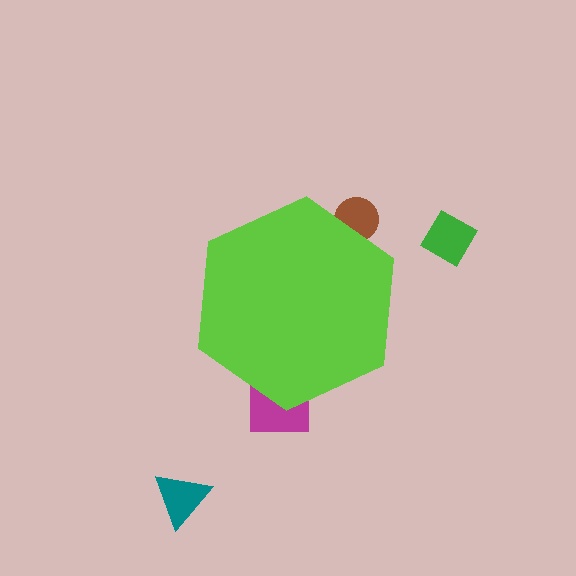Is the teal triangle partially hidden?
No, the teal triangle is fully visible.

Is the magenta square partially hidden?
Yes, the magenta square is partially hidden behind the lime hexagon.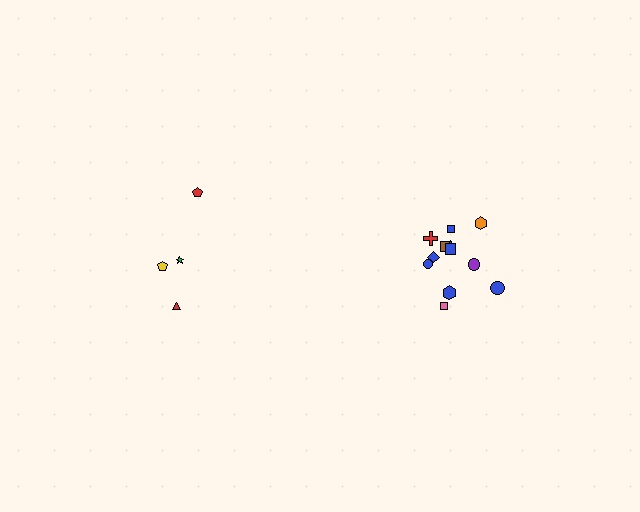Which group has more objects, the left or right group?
The right group.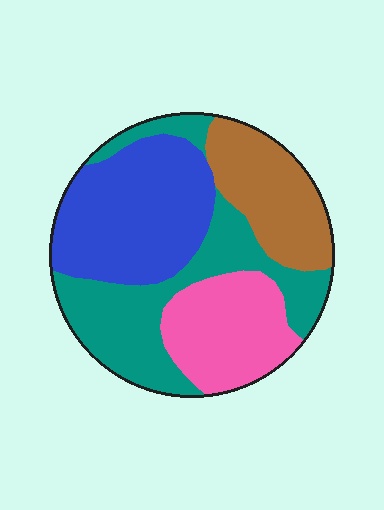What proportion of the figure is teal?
Teal covers 31% of the figure.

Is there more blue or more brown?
Blue.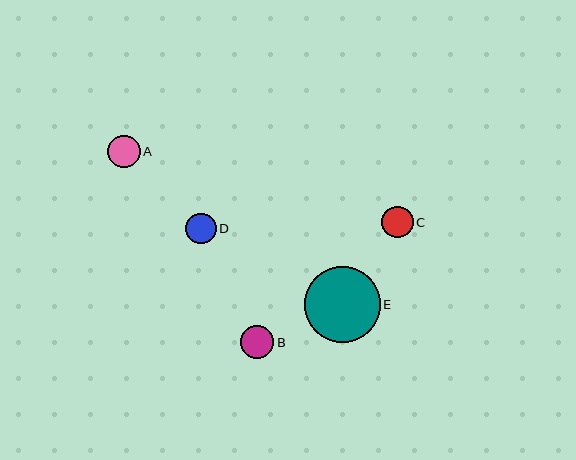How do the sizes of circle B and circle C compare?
Circle B and circle C are approximately the same size.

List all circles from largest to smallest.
From largest to smallest: E, B, A, C, D.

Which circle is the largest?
Circle E is the largest with a size of approximately 76 pixels.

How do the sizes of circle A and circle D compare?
Circle A and circle D are approximately the same size.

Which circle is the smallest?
Circle D is the smallest with a size of approximately 30 pixels.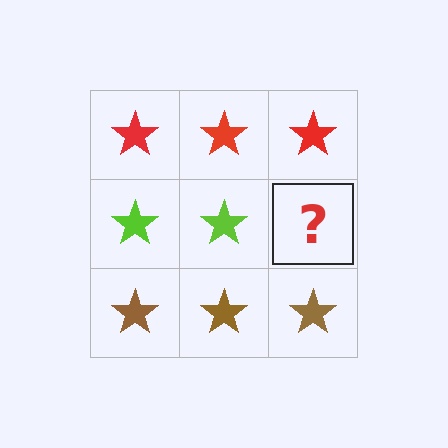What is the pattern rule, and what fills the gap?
The rule is that each row has a consistent color. The gap should be filled with a lime star.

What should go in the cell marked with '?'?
The missing cell should contain a lime star.